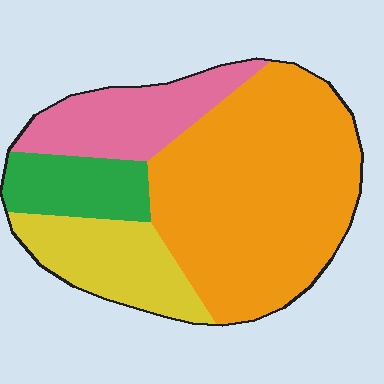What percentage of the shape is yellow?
Yellow covers around 15% of the shape.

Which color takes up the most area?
Orange, at roughly 55%.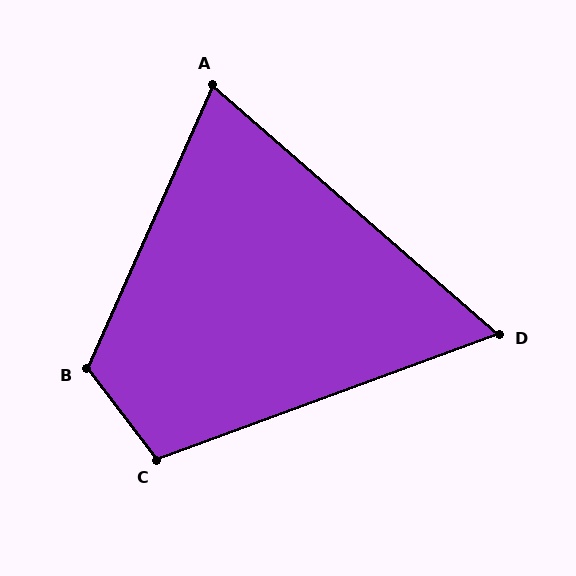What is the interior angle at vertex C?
Approximately 107 degrees (obtuse).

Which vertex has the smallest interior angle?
D, at approximately 61 degrees.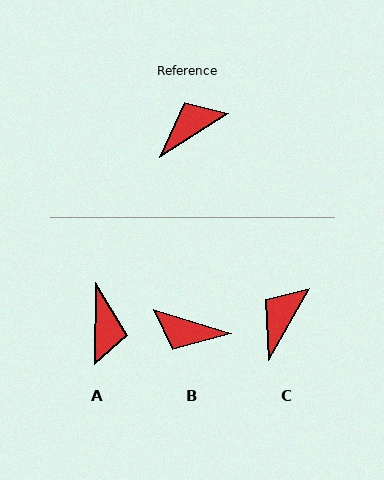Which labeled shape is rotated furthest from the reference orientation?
B, about 130 degrees away.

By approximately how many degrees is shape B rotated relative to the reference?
Approximately 130 degrees counter-clockwise.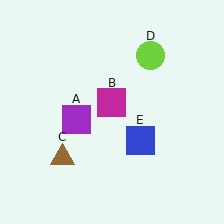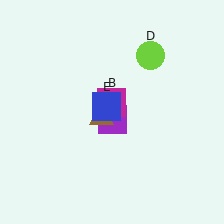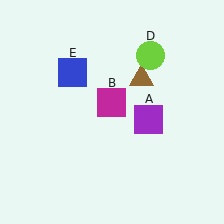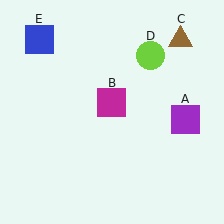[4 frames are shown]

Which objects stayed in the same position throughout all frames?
Magenta square (object B) and lime circle (object D) remained stationary.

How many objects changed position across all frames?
3 objects changed position: purple square (object A), brown triangle (object C), blue square (object E).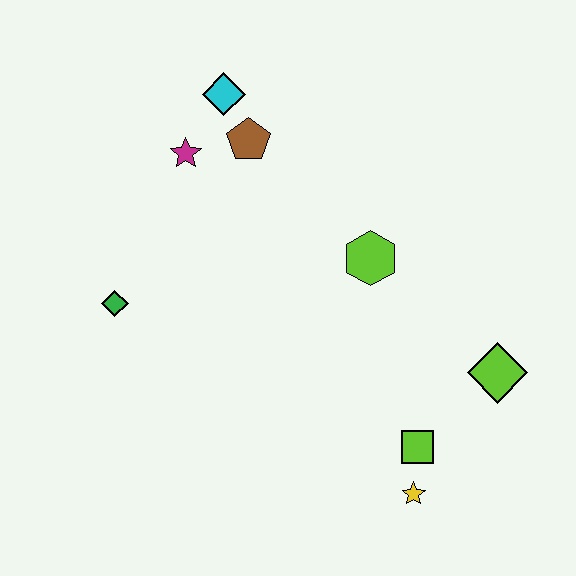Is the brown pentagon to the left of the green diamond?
No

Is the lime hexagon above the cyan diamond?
No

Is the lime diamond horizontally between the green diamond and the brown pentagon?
No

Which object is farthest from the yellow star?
The cyan diamond is farthest from the yellow star.